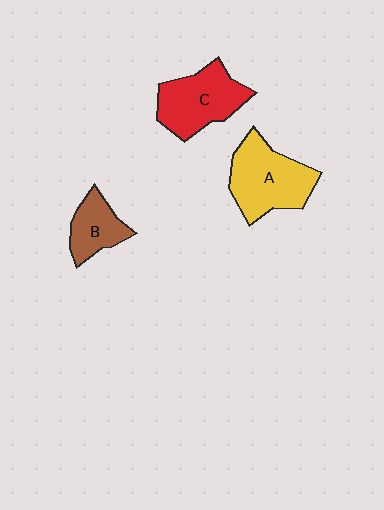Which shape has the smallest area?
Shape B (brown).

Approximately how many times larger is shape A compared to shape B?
Approximately 1.8 times.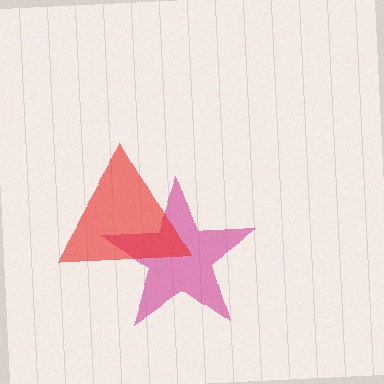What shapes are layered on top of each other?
The layered shapes are: a magenta star, a red triangle.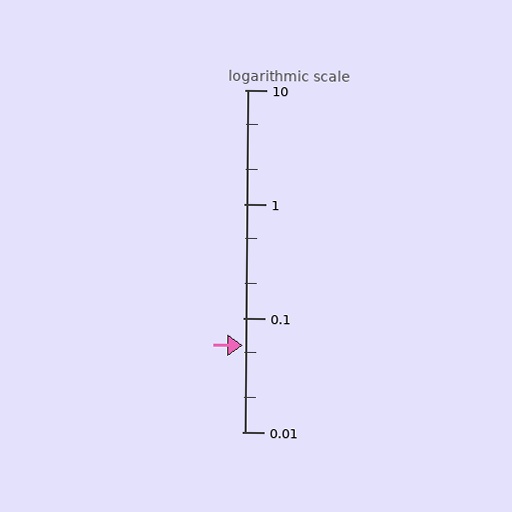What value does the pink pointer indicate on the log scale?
The pointer indicates approximately 0.057.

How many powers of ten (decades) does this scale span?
The scale spans 3 decades, from 0.01 to 10.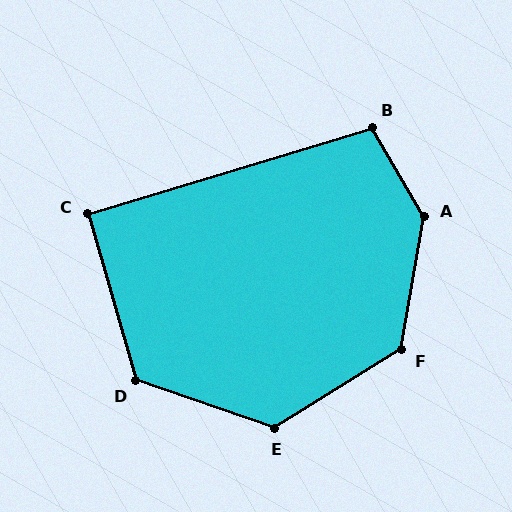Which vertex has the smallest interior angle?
C, at approximately 91 degrees.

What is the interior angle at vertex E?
Approximately 129 degrees (obtuse).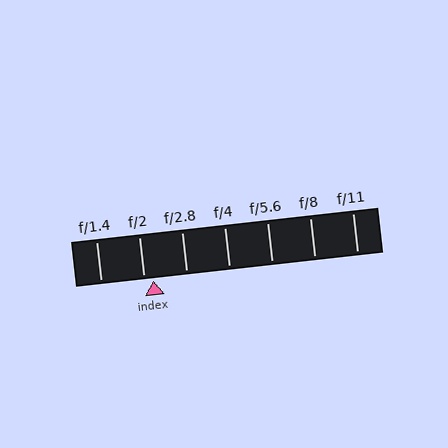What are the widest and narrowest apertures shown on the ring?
The widest aperture shown is f/1.4 and the narrowest is f/11.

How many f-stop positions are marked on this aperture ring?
There are 7 f-stop positions marked.